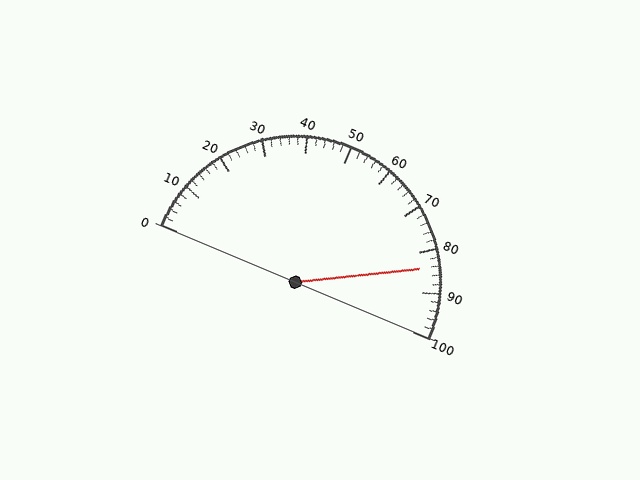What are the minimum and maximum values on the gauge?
The gauge ranges from 0 to 100.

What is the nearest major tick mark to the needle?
The nearest major tick mark is 80.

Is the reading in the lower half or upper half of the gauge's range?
The reading is in the upper half of the range (0 to 100).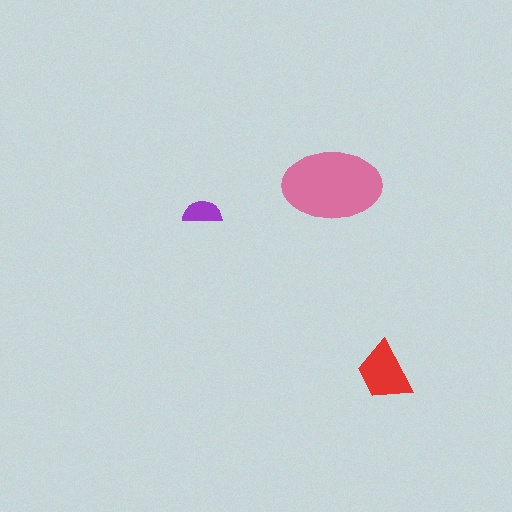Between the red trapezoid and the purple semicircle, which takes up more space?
The red trapezoid.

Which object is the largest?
The pink ellipse.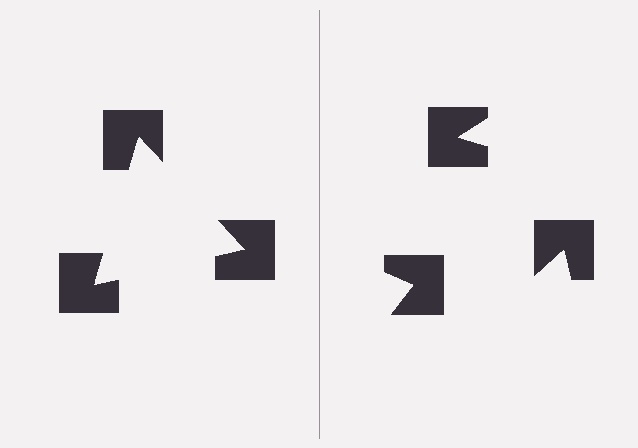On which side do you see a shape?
An illusory triangle appears on the left side. On the right side the wedge cuts are rotated, so no coherent shape forms.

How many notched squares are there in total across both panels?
6 — 3 on each side.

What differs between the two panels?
The notched squares are positioned identically on both sides; only the wedge orientations differ. On the left they align to a triangle; on the right they are misaligned.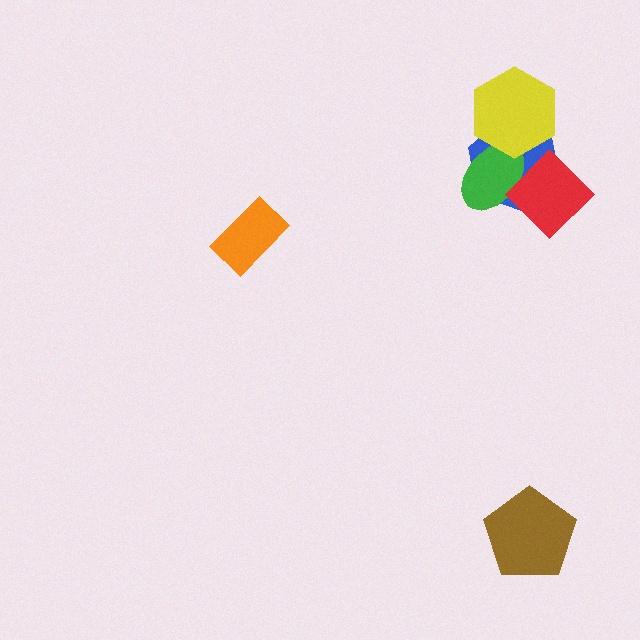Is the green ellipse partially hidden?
Yes, it is partially covered by another shape.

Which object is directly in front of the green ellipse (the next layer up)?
The yellow hexagon is directly in front of the green ellipse.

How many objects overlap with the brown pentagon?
0 objects overlap with the brown pentagon.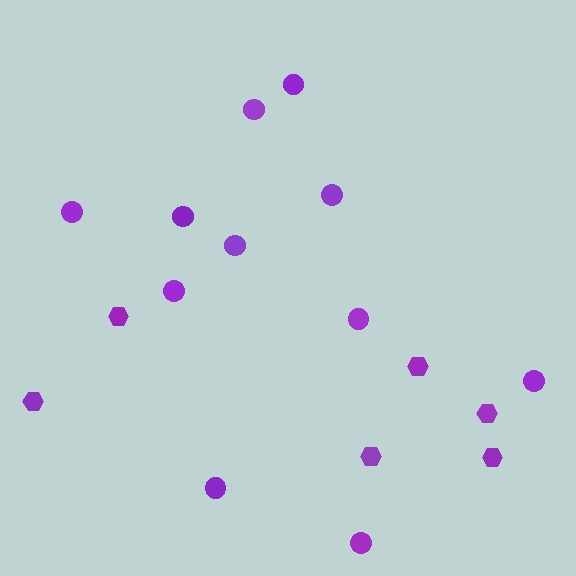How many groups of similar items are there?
There are 2 groups: one group of hexagons (6) and one group of circles (11).